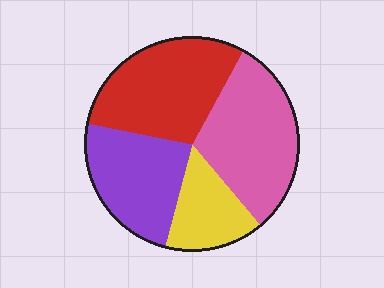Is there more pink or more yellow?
Pink.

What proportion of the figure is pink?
Pink takes up about one third (1/3) of the figure.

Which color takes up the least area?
Yellow, at roughly 15%.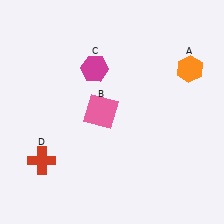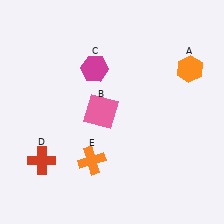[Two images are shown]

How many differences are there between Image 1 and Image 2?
There is 1 difference between the two images.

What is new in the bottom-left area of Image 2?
An orange cross (E) was added in the bottom-left area of Image 2.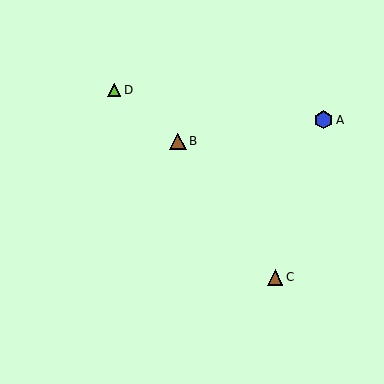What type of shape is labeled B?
Shape B is a brown triangle.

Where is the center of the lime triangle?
The center of the lime triangle is at (114, 90).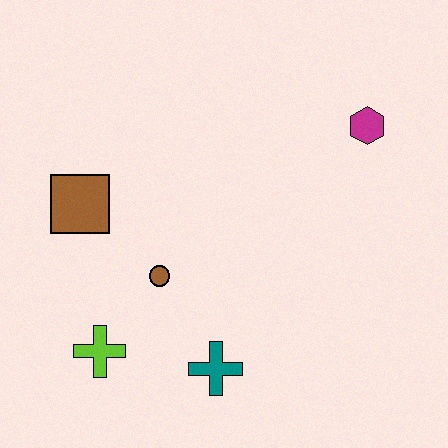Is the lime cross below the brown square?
Yes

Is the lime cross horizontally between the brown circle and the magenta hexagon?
No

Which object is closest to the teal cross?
The brown circle is closest to the teal cross.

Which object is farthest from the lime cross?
The magenta hexagon is farthest from the lime cross.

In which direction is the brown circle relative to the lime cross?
The brown circle is above the lime cross.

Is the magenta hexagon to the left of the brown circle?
No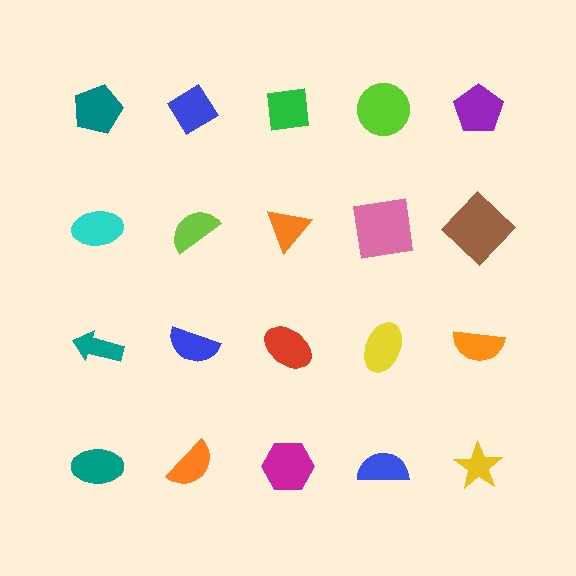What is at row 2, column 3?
An orange triangle.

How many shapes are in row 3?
5 shapes.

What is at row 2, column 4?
A pink square.